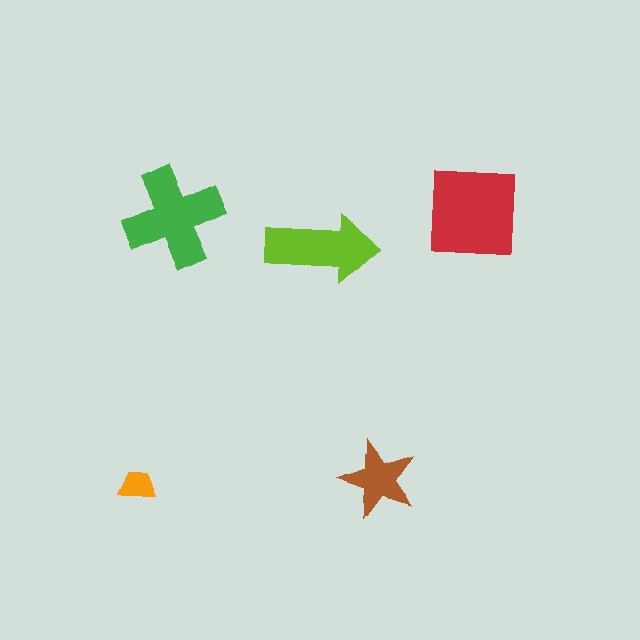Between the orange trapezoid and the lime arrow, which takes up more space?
The lime arrow.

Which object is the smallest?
The orange trapezoid.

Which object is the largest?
The red square.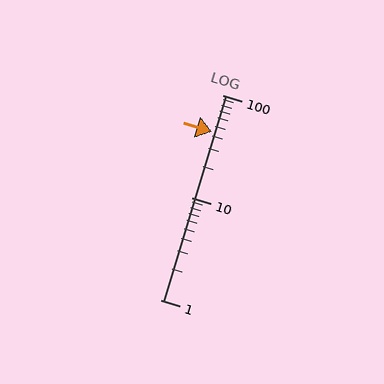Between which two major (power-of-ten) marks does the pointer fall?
The pointer is between 10 and 100.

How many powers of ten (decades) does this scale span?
The scale spans 2 decades, from 1 to 100.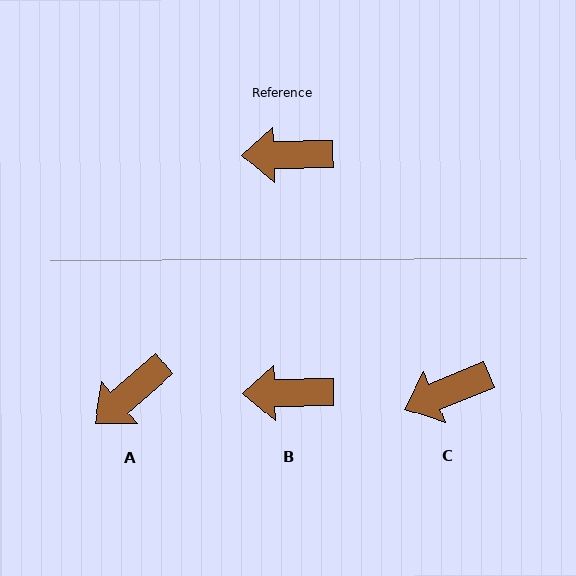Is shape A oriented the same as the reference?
No, it is off by about 39 degrees.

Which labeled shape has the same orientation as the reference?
B.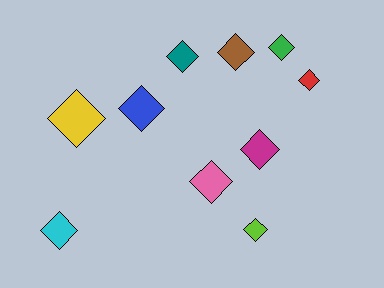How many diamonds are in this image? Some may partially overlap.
There are 10 diamonds.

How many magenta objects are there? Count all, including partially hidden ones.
There is 1 magenta object.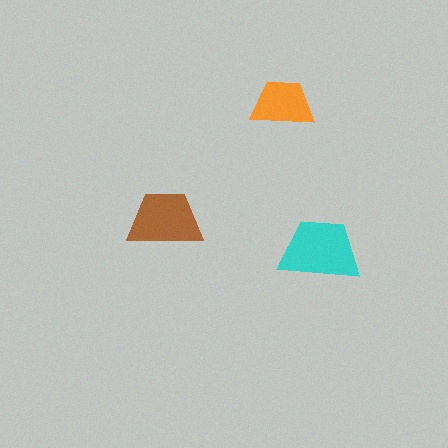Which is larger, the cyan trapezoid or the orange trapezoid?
The cyan one.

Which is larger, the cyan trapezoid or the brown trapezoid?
The cyan one.